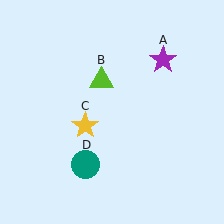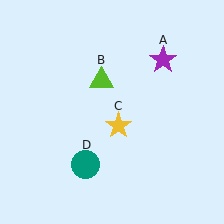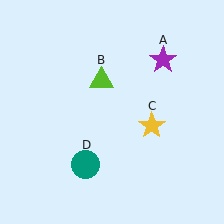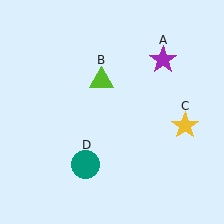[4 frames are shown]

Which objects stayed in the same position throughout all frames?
Purple star (object A) and lime triangle (object B) and teal circle (object D) remained stationary.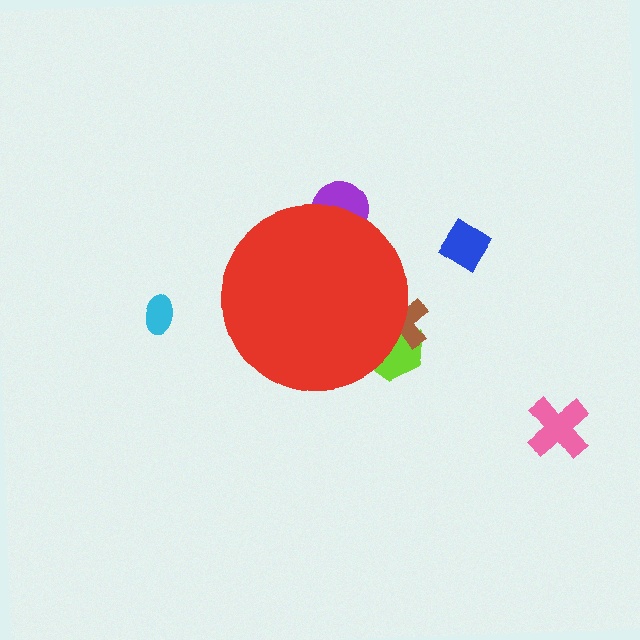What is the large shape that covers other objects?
A red circle.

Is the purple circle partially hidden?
Yes, the purple circle is partially hidden behind the red circle.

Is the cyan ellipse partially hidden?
No, the cyan ellipse is fully visible.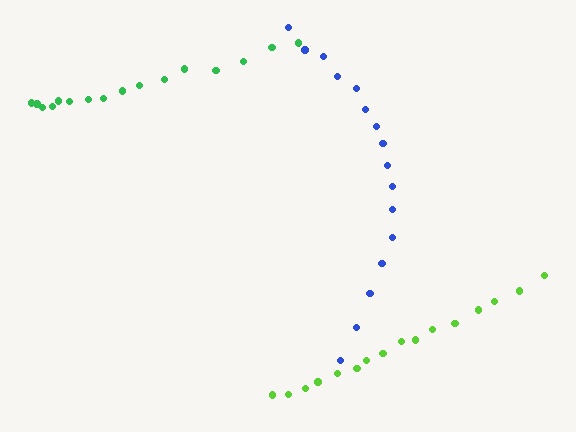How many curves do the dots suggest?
There are 3 distinct paths.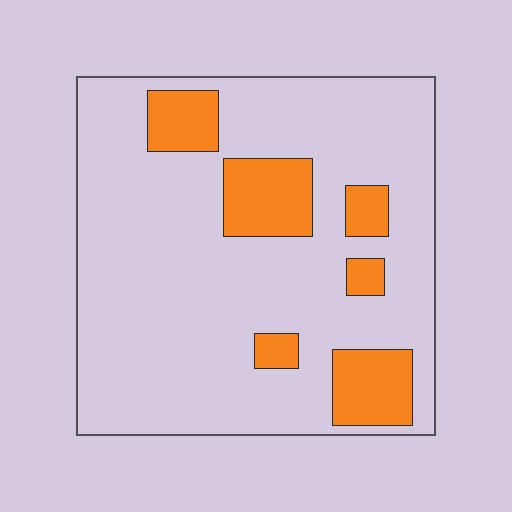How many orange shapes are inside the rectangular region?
6.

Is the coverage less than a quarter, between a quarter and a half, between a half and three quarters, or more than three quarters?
Less than a quarter.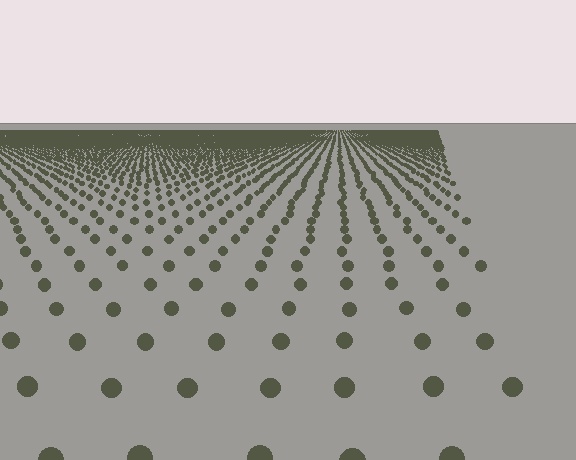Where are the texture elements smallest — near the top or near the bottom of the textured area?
Near the top.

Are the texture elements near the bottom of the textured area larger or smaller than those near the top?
Larger. Near the bottom, elements are closer to the viewer and appear at a bigger on-screen size.